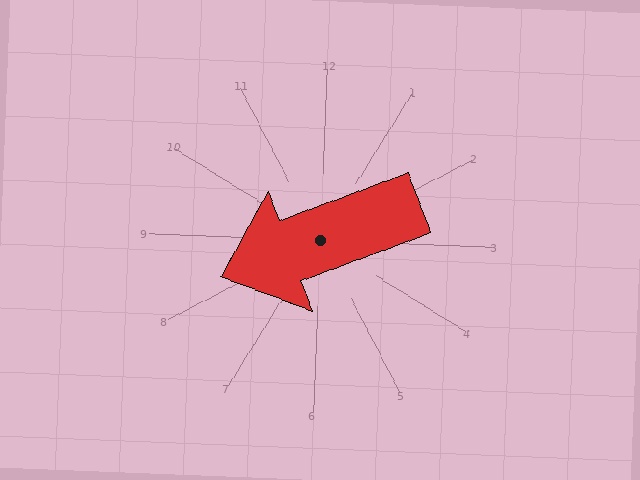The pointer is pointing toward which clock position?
Roughly 8 o'clock.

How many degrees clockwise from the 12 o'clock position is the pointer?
Approximately 247 degrees.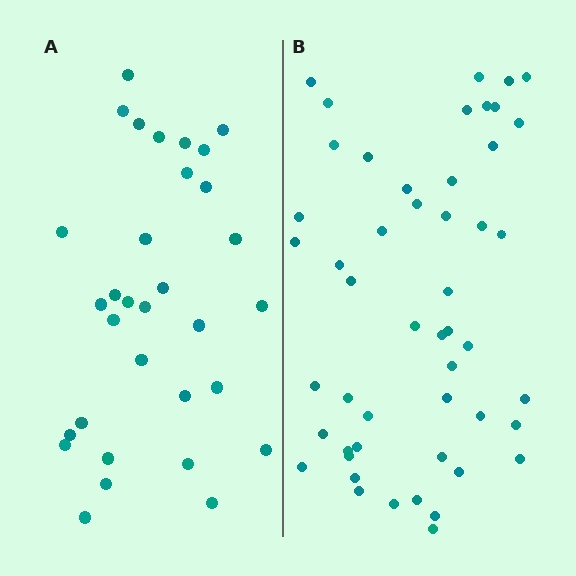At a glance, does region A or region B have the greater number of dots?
Region B (the right region) has more dots.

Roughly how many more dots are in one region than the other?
Region B has approximately 20 more dots than region A.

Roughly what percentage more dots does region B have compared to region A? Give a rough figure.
About 55% more.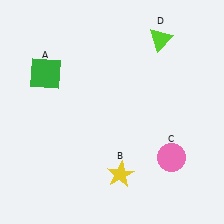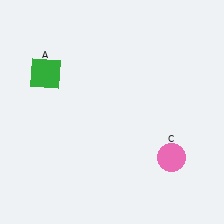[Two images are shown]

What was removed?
The yellow star (B), the lime triangle (D) were removed in Image 2.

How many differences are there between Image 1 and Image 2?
There are 2 differences between the two images.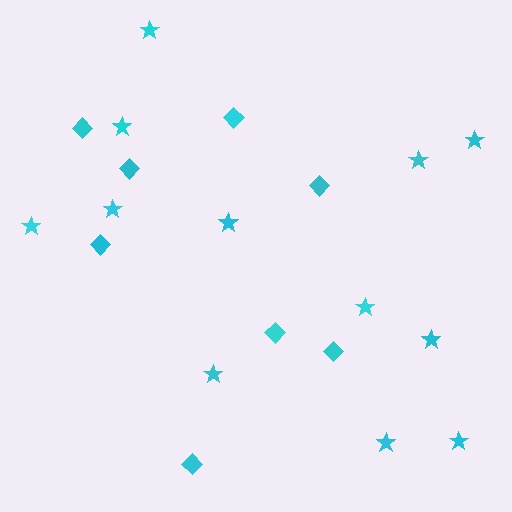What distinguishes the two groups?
There are 2 groups: one group of diamonds (8) and one group of stars (12).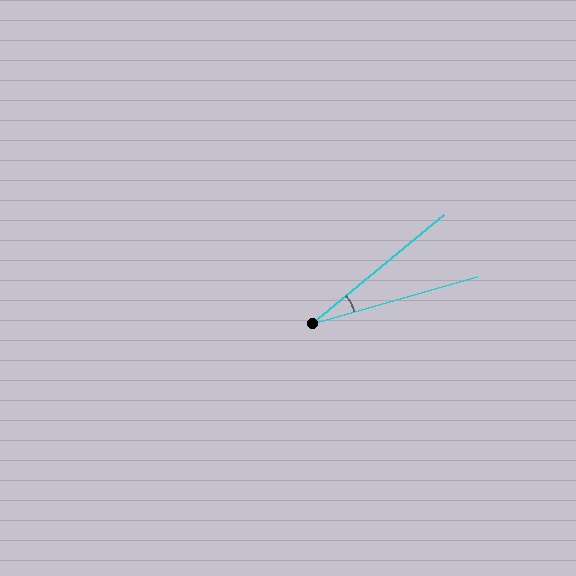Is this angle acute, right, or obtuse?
It is acute.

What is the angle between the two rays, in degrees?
Approximately 24 degrees.